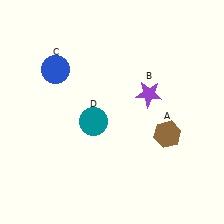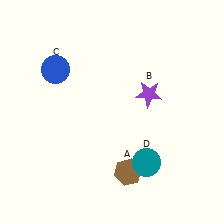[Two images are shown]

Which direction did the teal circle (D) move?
The teal circle (D) moved right.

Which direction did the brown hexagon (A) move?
The brown hexagon (A) moved left.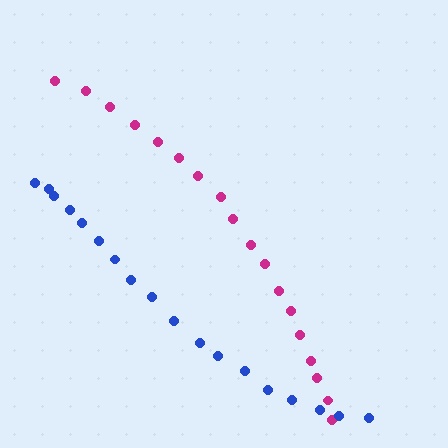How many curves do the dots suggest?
There are 2 distinct paths.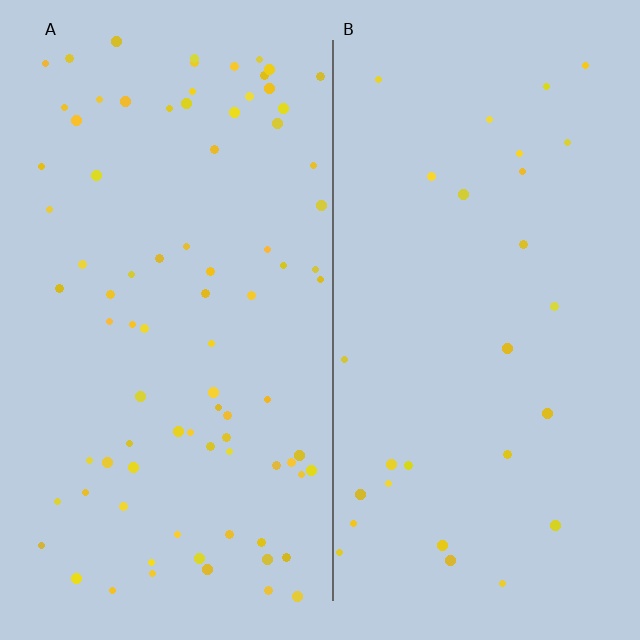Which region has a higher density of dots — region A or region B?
A (the left).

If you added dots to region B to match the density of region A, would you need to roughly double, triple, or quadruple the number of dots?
Approximately triple.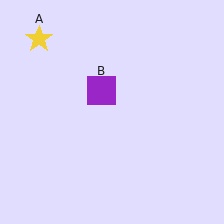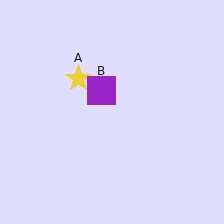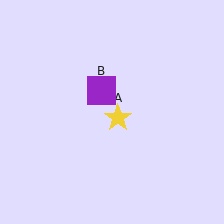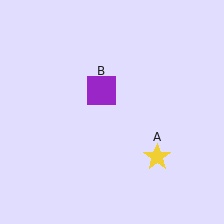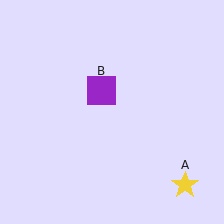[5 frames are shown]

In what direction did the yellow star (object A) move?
The yellow star (object A) moved down and to the right.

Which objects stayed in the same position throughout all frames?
Purple square (object B) remained stationary.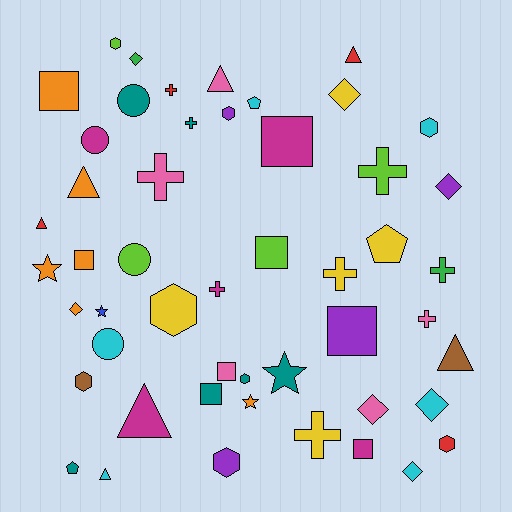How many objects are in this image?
There are 50 objects.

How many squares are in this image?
There are 8 squares.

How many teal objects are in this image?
There are 6 teal objects.